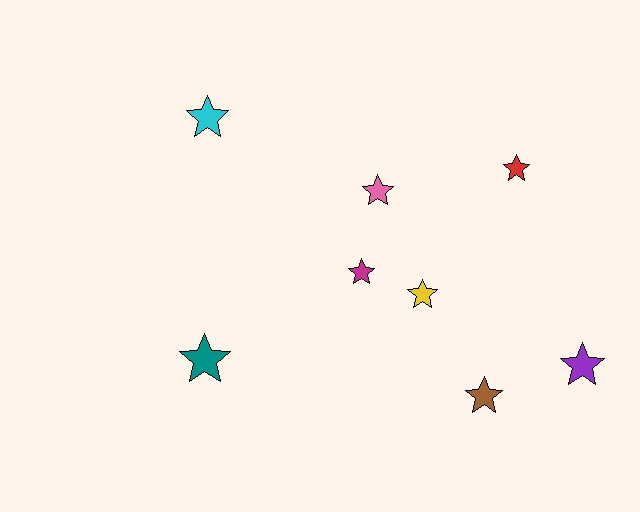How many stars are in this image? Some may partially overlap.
There are 8 stars.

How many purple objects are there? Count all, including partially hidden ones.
There is 1 purple object.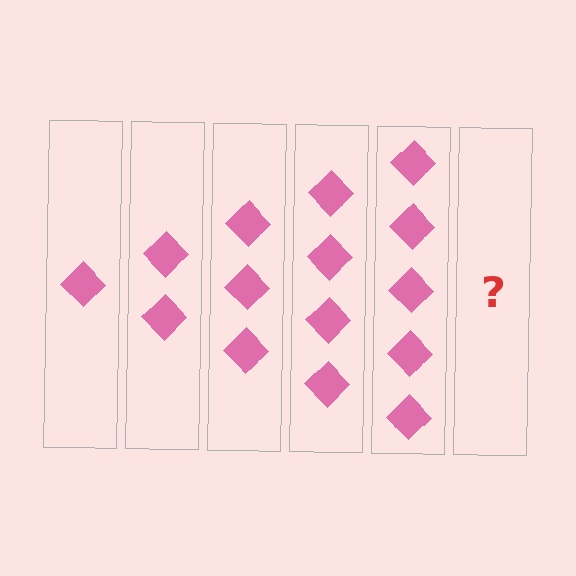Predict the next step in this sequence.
The next step is 6 diamonds.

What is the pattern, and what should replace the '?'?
The pattern is that each step adds one more diamond. The '?' should be 6 diamonds.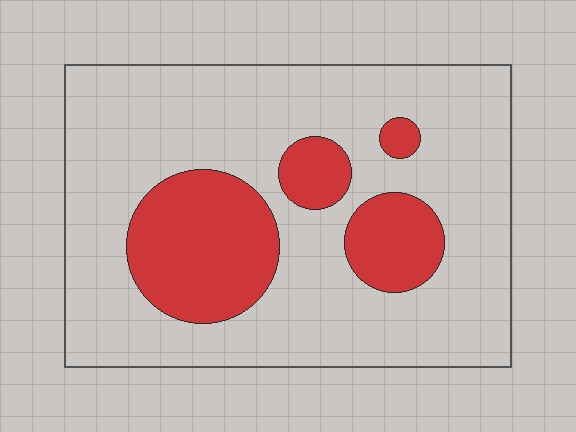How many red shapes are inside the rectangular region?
4.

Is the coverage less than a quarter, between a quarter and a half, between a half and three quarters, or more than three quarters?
Less than a quarter.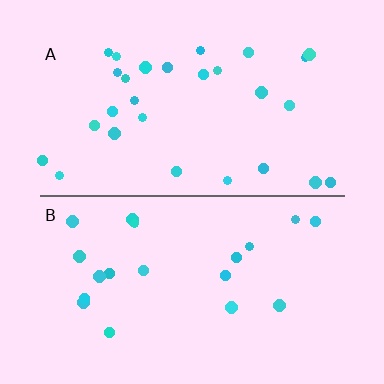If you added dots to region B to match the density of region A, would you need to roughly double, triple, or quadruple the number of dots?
Approximately double.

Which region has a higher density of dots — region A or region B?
A (the top).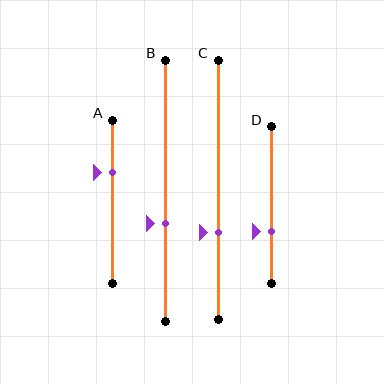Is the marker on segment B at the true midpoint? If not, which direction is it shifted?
No, the marker on segment B is shifted downward by about 13% of the segment length.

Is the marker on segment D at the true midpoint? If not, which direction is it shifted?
No, the marker on segment D is shifted downward by about 16% of the segment length.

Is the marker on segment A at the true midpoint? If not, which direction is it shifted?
No, the marker on segment A is shifted upward by about 18% of the segment length.